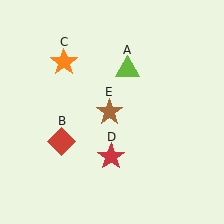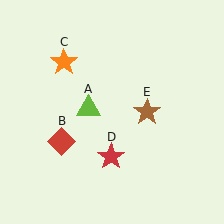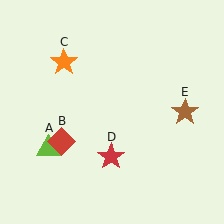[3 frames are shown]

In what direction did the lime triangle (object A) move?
The lime triangle (object A) moved down and to the left.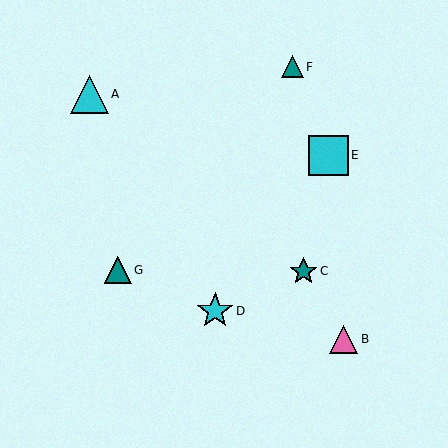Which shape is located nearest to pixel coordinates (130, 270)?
The teal triangle (labeled G) at (118, 270) is nearest to that location.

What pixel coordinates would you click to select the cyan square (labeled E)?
Click at (328, 155) to select the cyan square E.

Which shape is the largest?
The cyan square (labeled E) is the largest.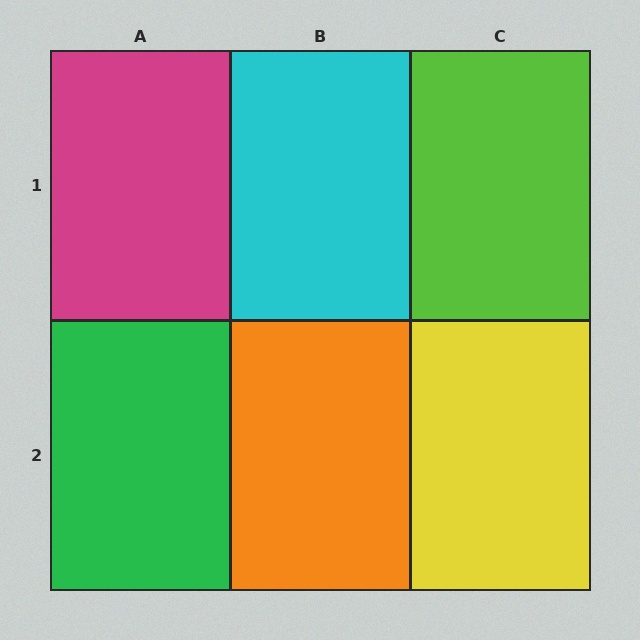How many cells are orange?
1 cell is orange.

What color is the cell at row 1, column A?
Magenta.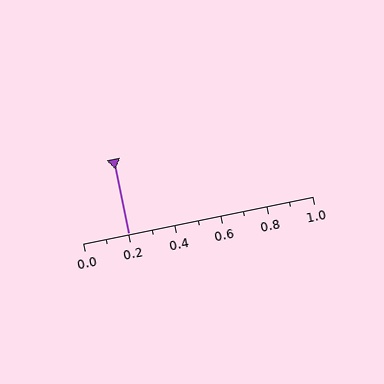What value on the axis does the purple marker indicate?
The marker indicates approximately 0.2.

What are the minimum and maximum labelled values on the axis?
The axis runs from 0.0 to 1.0.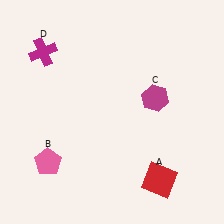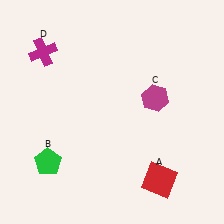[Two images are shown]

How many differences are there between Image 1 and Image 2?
There is 1 difference between the two images.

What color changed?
The pentagon (B) changed from pink in Image 1 to green in Image 2.